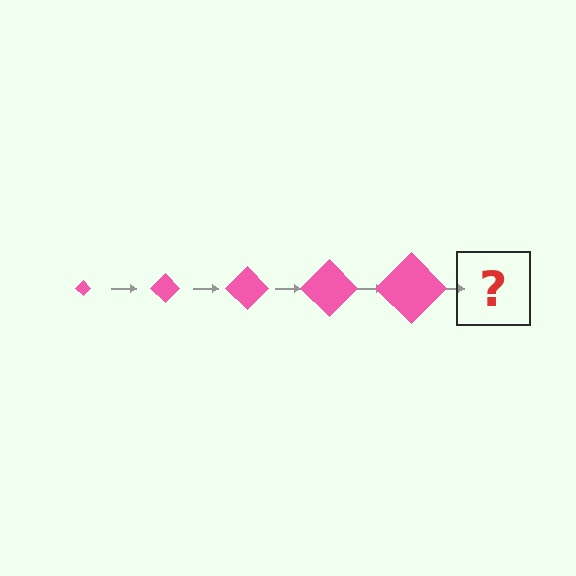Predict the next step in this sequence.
The next step is a pink diamond, larger than the previous one.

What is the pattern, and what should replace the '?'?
The pattern is that the diamond gets progressively larger each step. The '?' should be a pink diamond, larger than the previous one.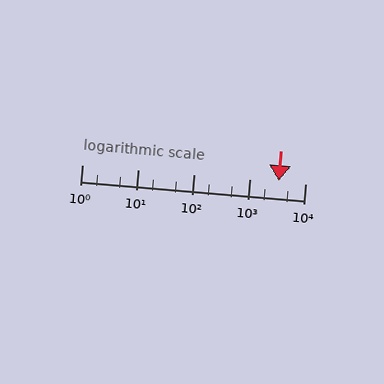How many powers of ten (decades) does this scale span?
The scale spans 4 decades, from 1 to 10000.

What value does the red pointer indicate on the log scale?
The pointer indicates approximately 3300.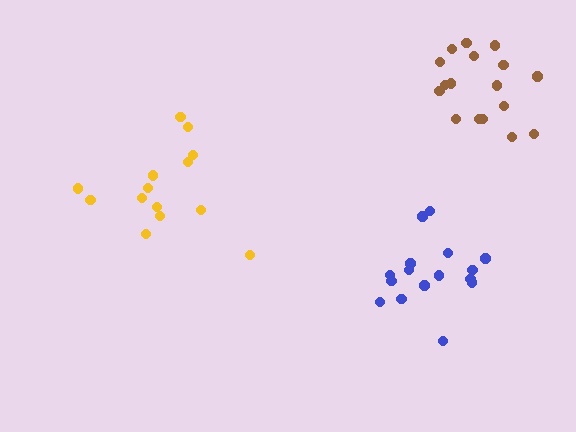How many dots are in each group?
Group 1: 17 dots, Group 2: 14 dots, Group 3: 16 dots (47 total).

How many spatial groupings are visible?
There are 3 spatial groupings.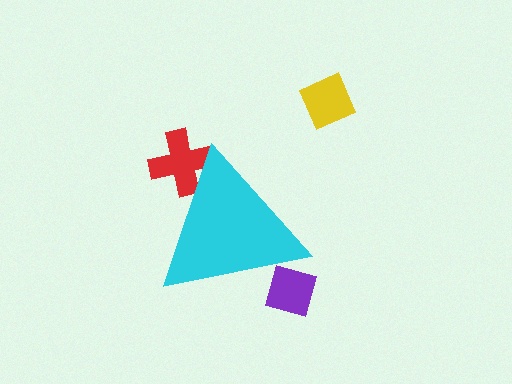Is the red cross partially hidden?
Yes, the red cross is partially hidden behind the cyan triangle.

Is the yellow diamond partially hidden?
No, the yellow diamond is fully visible.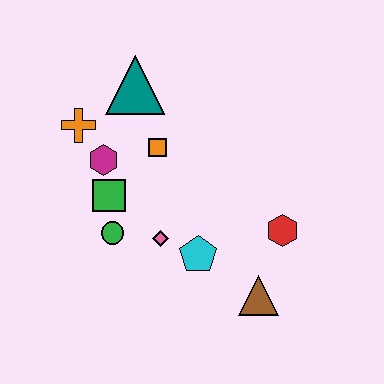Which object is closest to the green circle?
The green square is closest to the green circle.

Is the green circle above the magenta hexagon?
No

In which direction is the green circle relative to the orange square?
The green circle is below the orange square.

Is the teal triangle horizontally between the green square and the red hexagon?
Yes